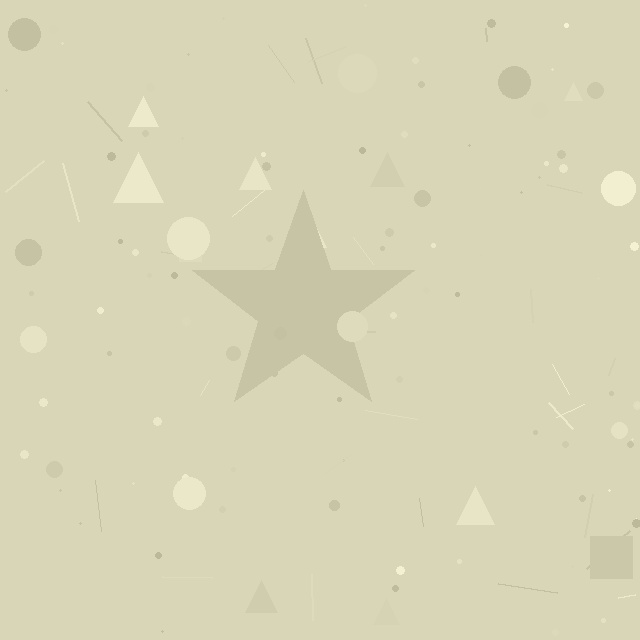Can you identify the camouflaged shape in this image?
The camouflaged shape is a star.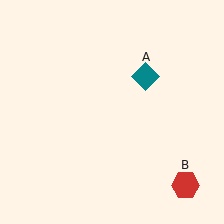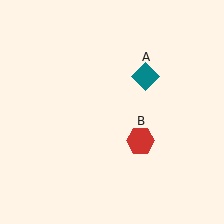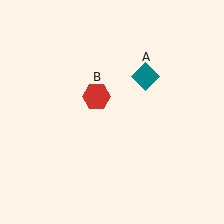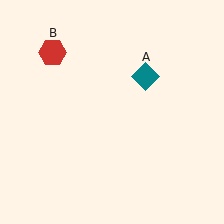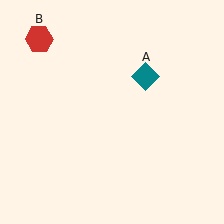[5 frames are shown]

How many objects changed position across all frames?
1 object changed position: red hexagon (object B).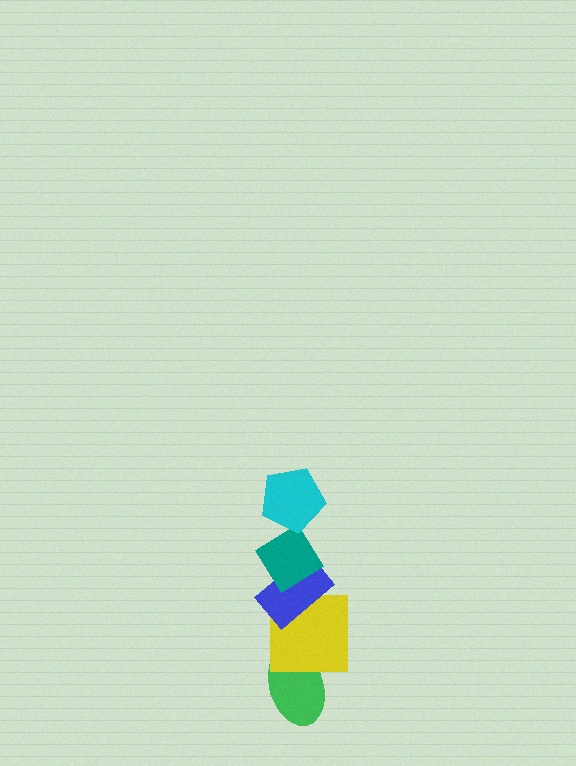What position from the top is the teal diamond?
The teal diamond is 2nd from the top.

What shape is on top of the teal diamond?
The cyan pentagon is on top of the teal diamond.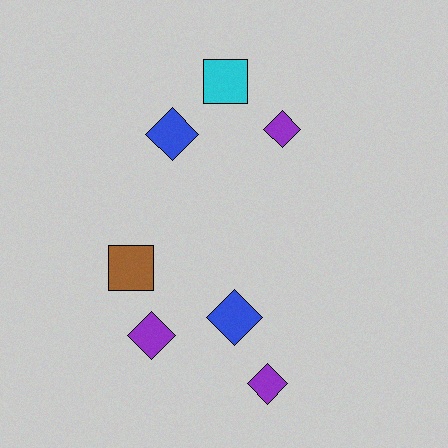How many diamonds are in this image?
There are 5 diamonds.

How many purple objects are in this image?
There are 3 purple objects.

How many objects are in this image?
There are 7 objects.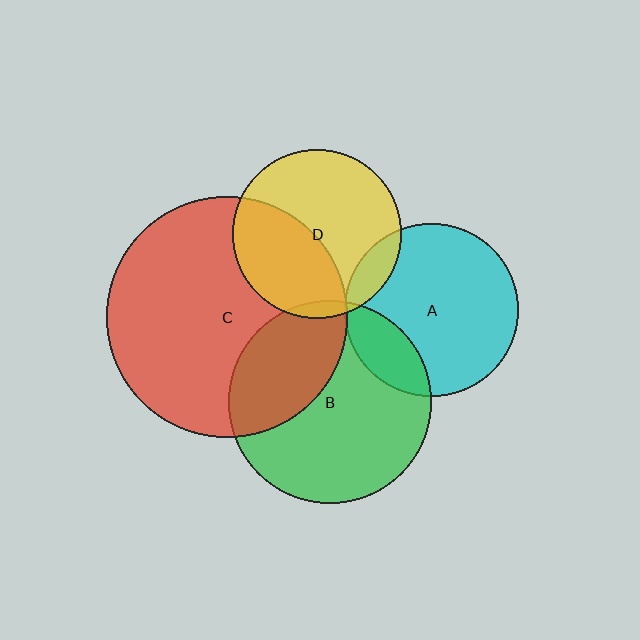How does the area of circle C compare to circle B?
Approximately 1.4 times.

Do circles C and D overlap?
Yes.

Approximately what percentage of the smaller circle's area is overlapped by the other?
Approximately 40%.